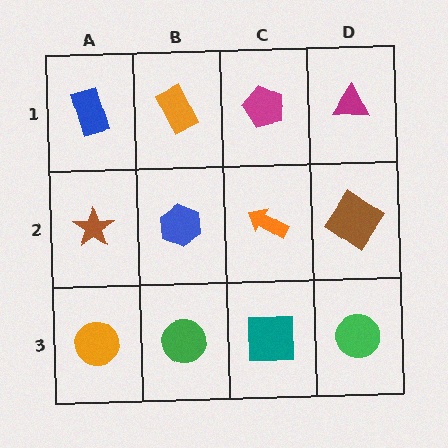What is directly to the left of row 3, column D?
A teal square.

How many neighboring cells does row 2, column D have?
3.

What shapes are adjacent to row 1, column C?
An orange arrow (row 2, column C), an orange rectangle (row 1, column B), a magenta triangle (row 1, column D).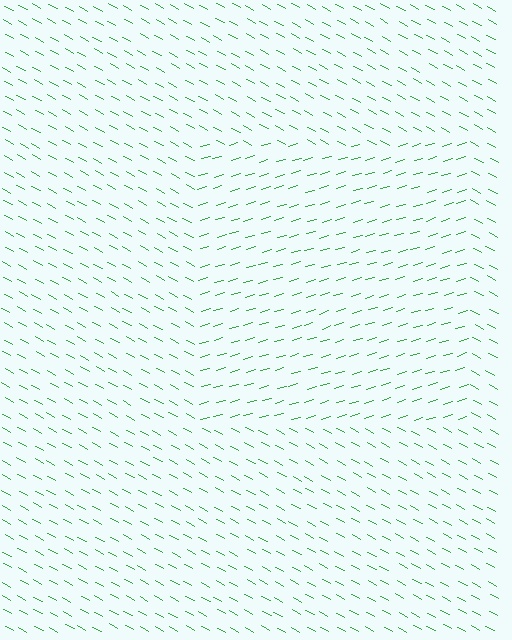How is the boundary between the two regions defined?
The boundary is defined purely by a change in line orientation (approximately 45 degrees difference). All lines are the same color and thickness.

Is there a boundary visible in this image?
Yes, there is a texture boundary formed by a change in line orientation.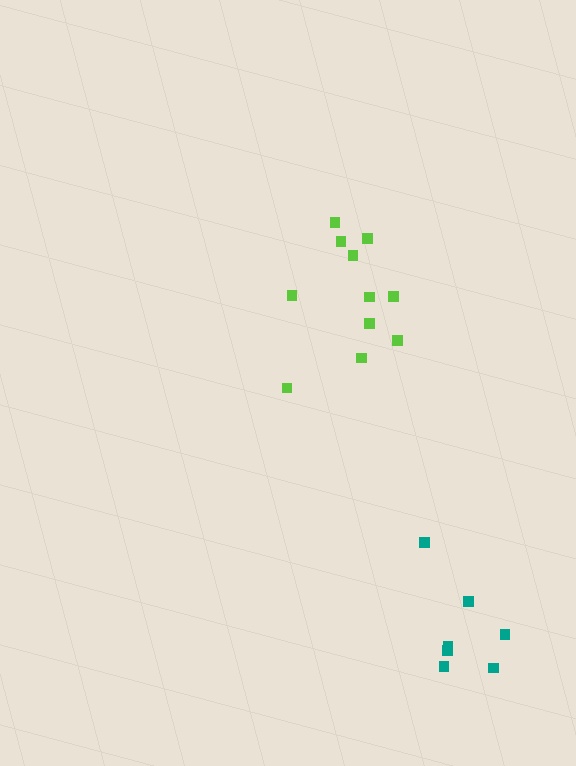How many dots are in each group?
Group 1: 11 dots, Group 2: 7 dots (18 total).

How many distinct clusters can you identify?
There are 2 distinct clusters.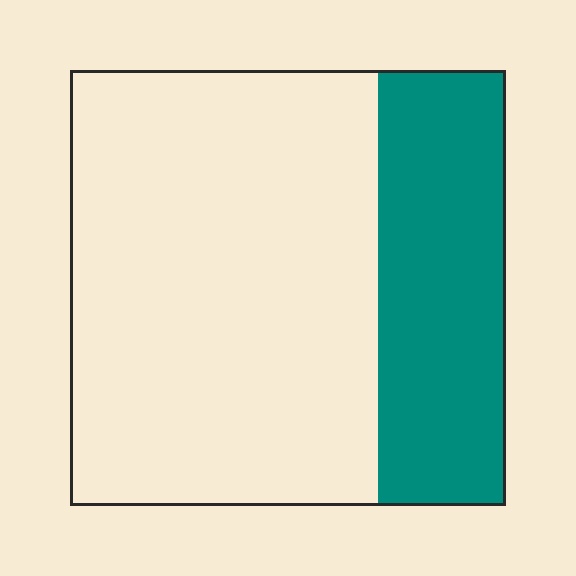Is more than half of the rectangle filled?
No.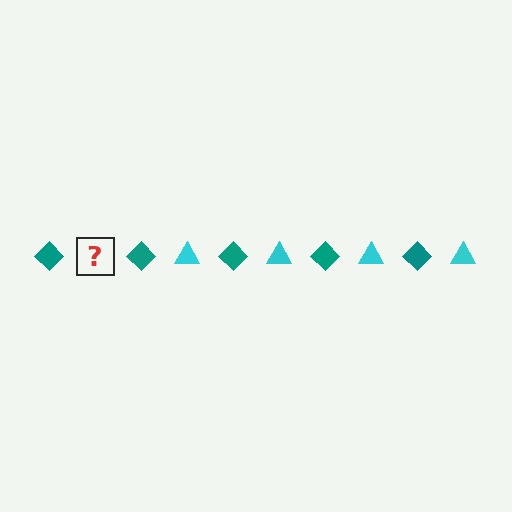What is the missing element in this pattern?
The missing element is a cyan triangle.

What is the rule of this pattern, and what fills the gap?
The rule is that the pattern alternates between teal diamond and cyan triangle. The gap should be filled with a cyan triangle.